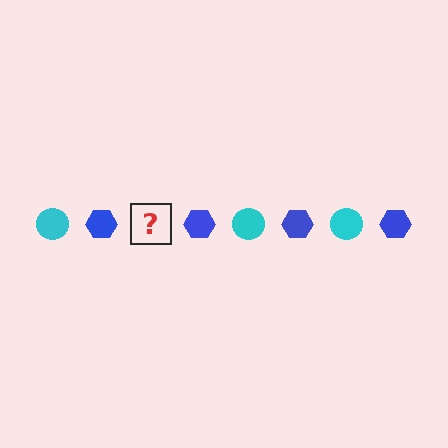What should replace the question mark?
The question mark should be replaced with a cyan circle.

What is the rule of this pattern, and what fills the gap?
The rule is that the pattern alternates between cyan circle and blue hexagon. The gap should be filled with a cyan circle.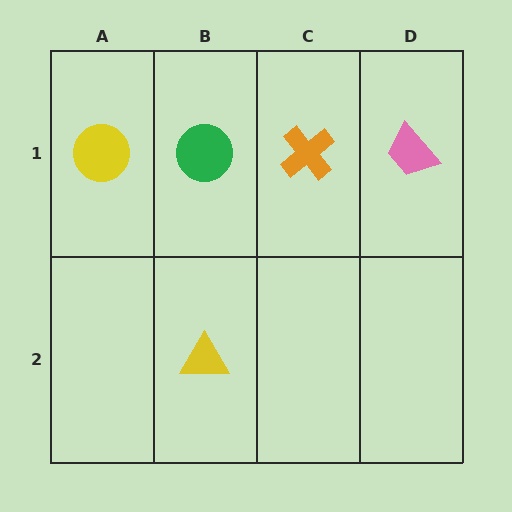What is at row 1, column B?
A green circle.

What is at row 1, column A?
A yellow circle.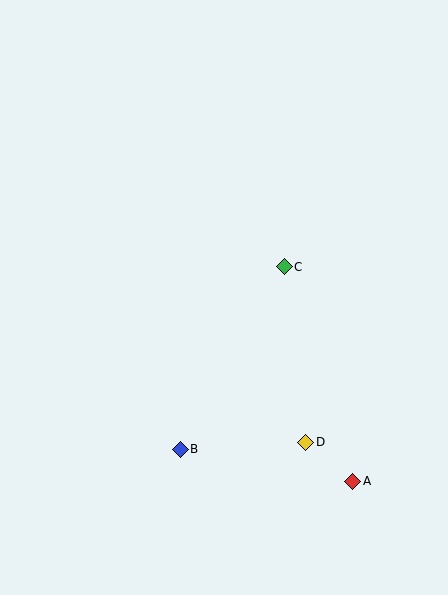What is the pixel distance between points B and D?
The distance between B and D is 126 pixels.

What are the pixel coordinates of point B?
Point B is at (180, 449).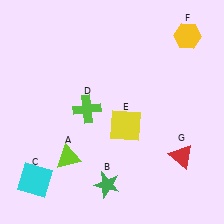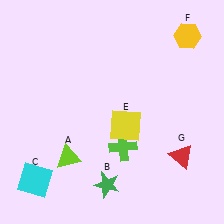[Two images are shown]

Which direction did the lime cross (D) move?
The lime cross (D) moved down.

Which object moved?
The lime cross (D) moved down.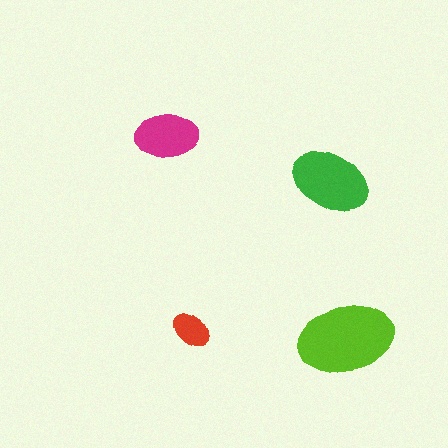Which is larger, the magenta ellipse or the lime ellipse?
The lime one.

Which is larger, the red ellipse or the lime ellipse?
The lime one.